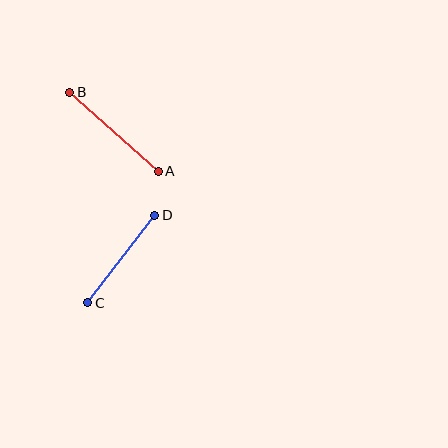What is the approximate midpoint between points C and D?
The midpoint is at approximately (121, 259) pixels.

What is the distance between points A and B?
The distance is approximately 119 pixels.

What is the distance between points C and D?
The distance is approximately 111 pixels.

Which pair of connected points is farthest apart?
Points A and B are farthest apart.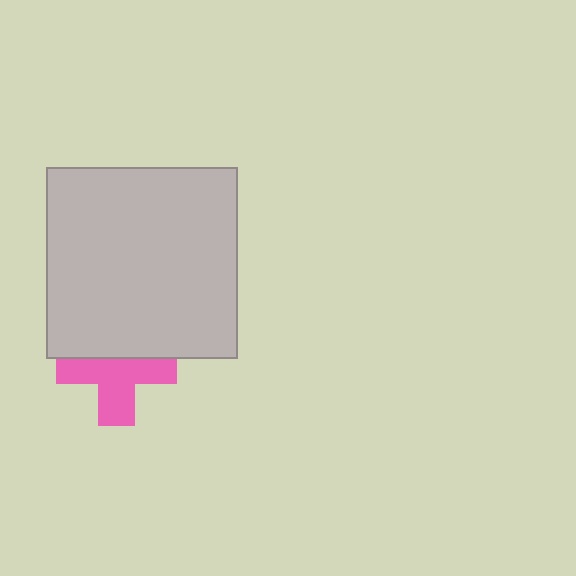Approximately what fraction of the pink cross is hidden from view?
Roughly 40% of the pink cross is hidden behind the light gray square.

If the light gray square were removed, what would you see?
You would see the complete pink cross.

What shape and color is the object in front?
The object in front is a light gray square.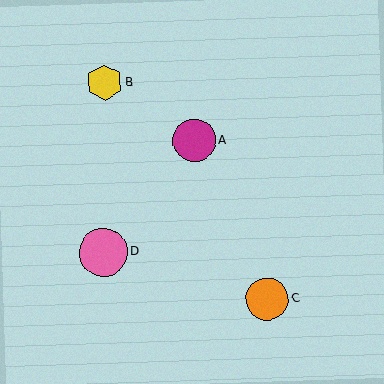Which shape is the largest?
The pink circle (labeled D) is the largest.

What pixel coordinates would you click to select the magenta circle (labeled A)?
Click at (194, 141) to select the magenta circle A.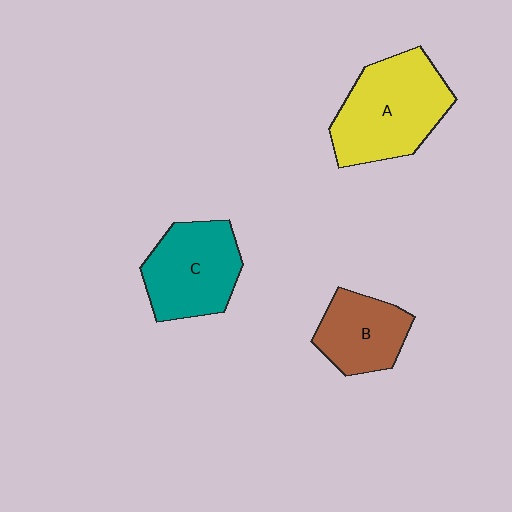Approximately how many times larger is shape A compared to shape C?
Approximately 1.2 times.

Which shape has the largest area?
Shape A (yellow).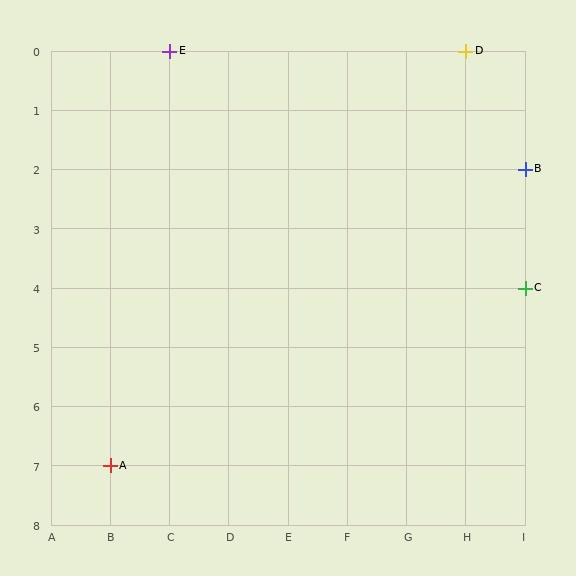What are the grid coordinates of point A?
Point A is at grid coordinates (B, 7).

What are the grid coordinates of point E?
Point E is at grid coordinates (C, 0).